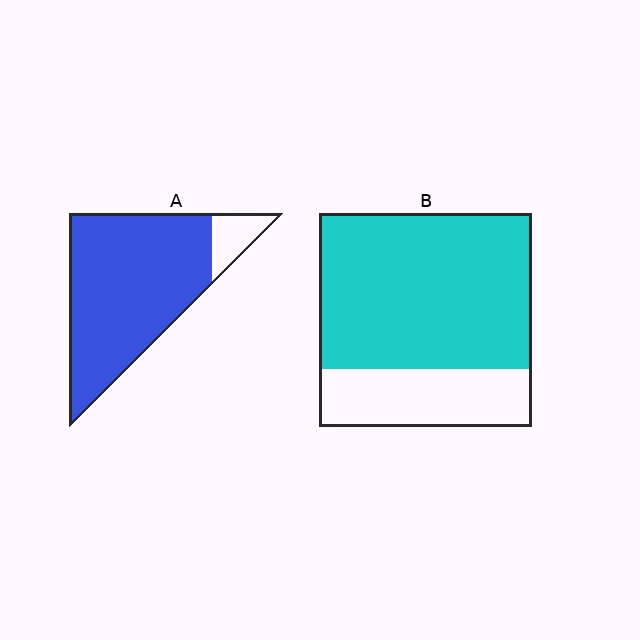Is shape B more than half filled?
Yes.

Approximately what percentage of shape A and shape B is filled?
A is approximately 90% and B is approximately 75%.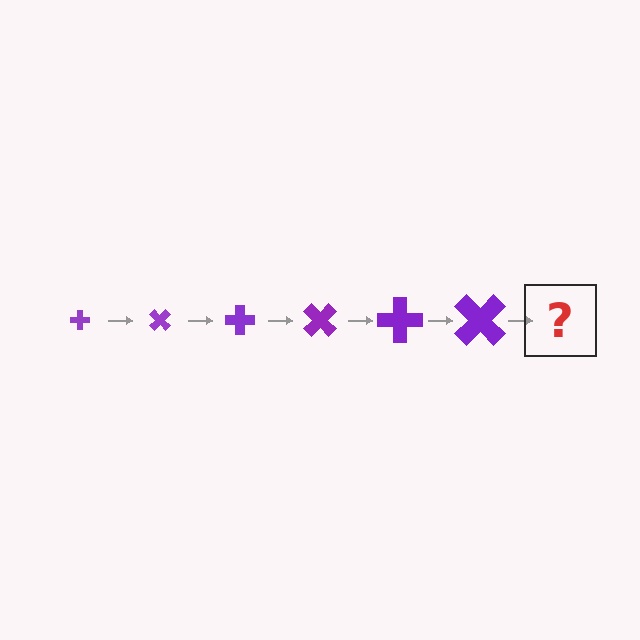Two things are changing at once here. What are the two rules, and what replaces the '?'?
The two rules are that the cross grows larger each step and it rotates 45 degrees each step. The '?' should be a cross, larger than the previous one and rotated 270 degrees from the start.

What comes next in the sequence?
The next element should be a cross, larger than the previous one and rotated 270 degrees from the start.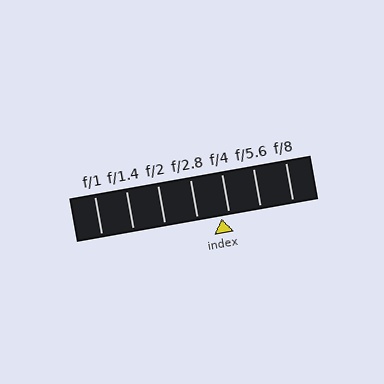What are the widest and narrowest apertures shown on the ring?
The widest aperture shown is f/1 and the narrowest is f/8.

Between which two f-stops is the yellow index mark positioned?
The index mark is between f/2.8 and f/4.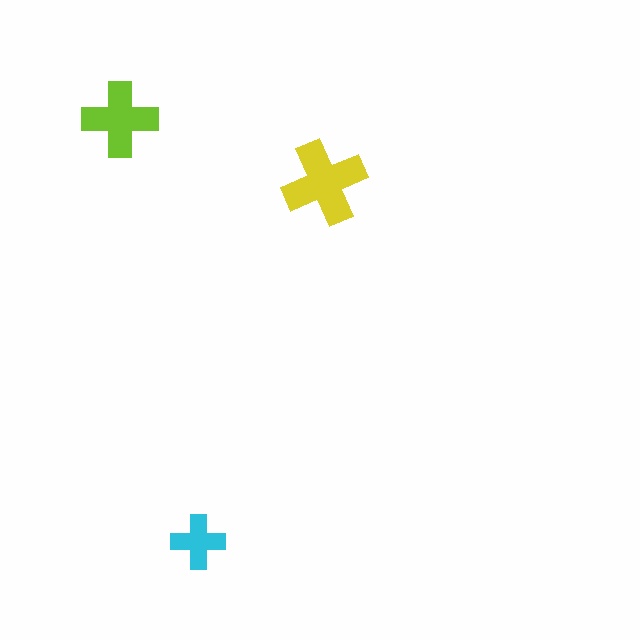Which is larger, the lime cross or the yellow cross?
The yellow one.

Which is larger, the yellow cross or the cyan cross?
The yellow one.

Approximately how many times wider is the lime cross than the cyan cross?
About 1.5 times wider.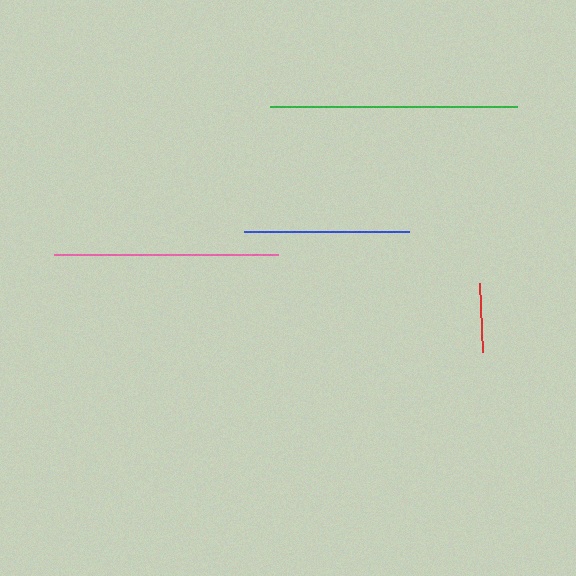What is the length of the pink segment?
The pink segment is approximately 224 pixels long.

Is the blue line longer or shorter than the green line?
The green line is longer than the blue line.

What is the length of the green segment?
The green segment is approximately 248 pixels long.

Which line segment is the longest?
The green line is the longest at approximately 248 pixels.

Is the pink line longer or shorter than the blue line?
The pink line is longer than the blue line.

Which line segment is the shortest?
The red line is the shortest at approximately 69 pixels.